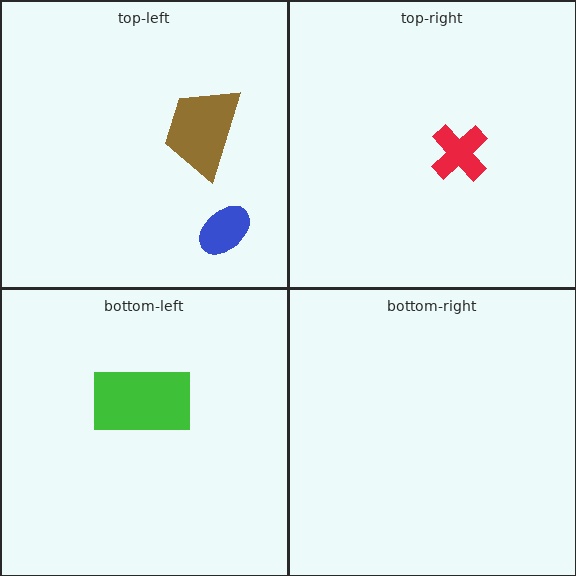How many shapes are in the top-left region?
2.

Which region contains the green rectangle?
The bottom-left region.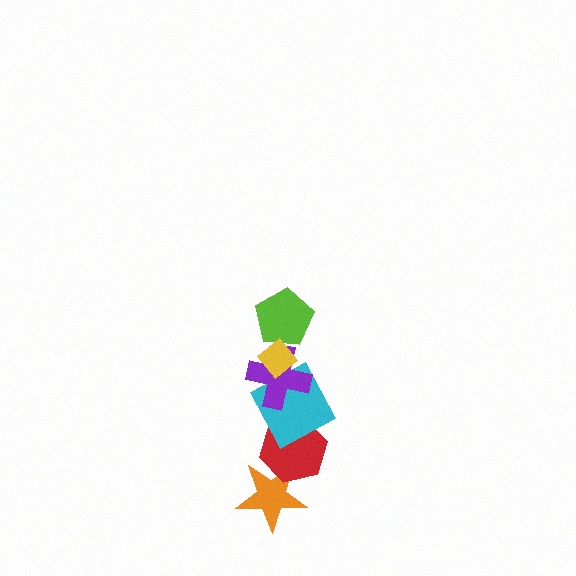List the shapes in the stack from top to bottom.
From top to bottom: the yellow diamond, the lime pentagon, the purple cross, the cyan square, the red hexagon, the orange star.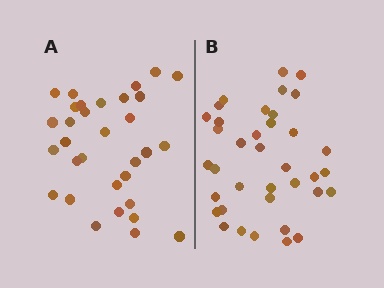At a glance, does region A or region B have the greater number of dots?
Region B (the right region) has more dots.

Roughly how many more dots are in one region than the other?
Region B has about 5 more dots than region A.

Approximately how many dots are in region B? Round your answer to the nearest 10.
About 40 dots. (The exact count is 37, which rounds to 40.)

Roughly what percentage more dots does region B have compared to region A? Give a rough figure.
About 15% more.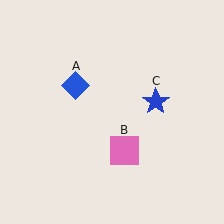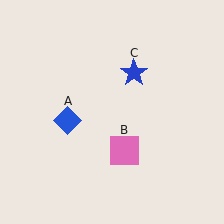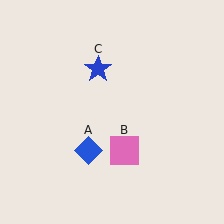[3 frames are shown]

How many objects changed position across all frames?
2 objects changed position: blue diamond (object A), blue star (object C).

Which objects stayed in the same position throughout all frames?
Pink square (object B) remained stationary.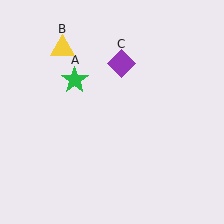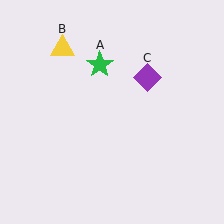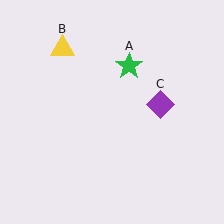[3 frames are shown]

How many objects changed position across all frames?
2 objects changed position: green star (object A), purple diamond (object C).